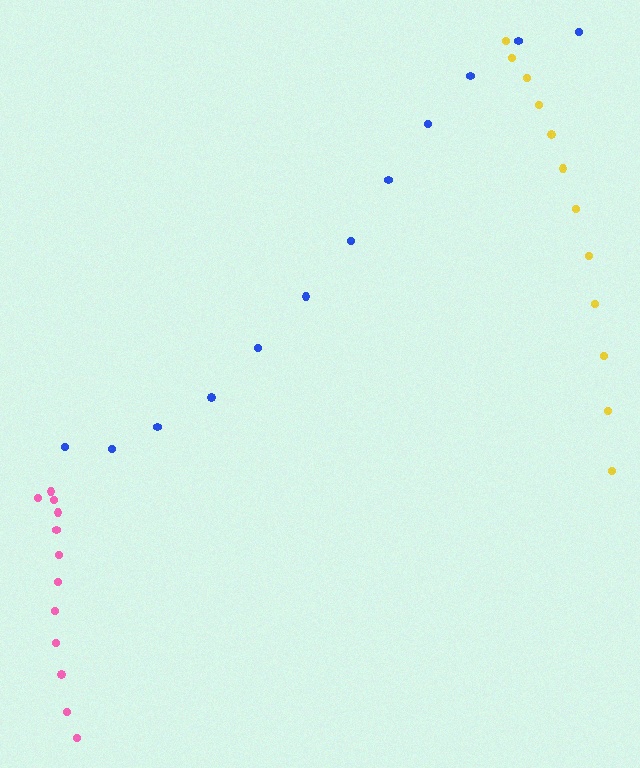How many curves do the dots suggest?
There are 3 distinct paths.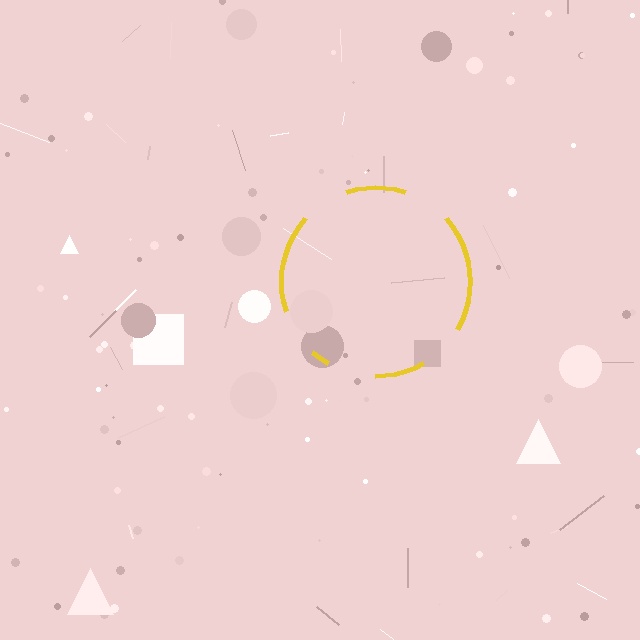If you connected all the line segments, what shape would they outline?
They would outline a circle.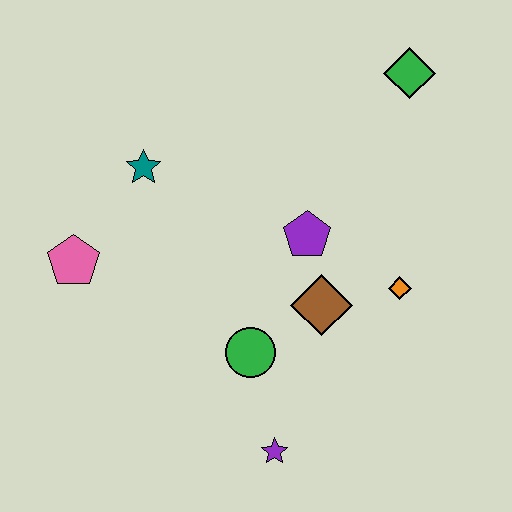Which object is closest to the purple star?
The green circle is closest to the purple star.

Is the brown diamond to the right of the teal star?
Yes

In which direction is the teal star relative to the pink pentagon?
The teal star is above the pink pentagon.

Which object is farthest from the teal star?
The purple star is farthest from the teal star.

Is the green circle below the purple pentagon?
Yes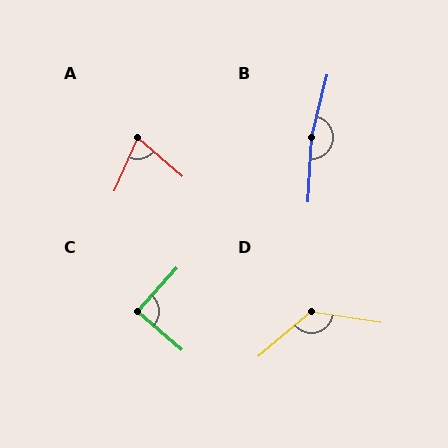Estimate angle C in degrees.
Approximately 89 degrees.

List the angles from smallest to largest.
A (73°), C (89°), D (131°), B (169°).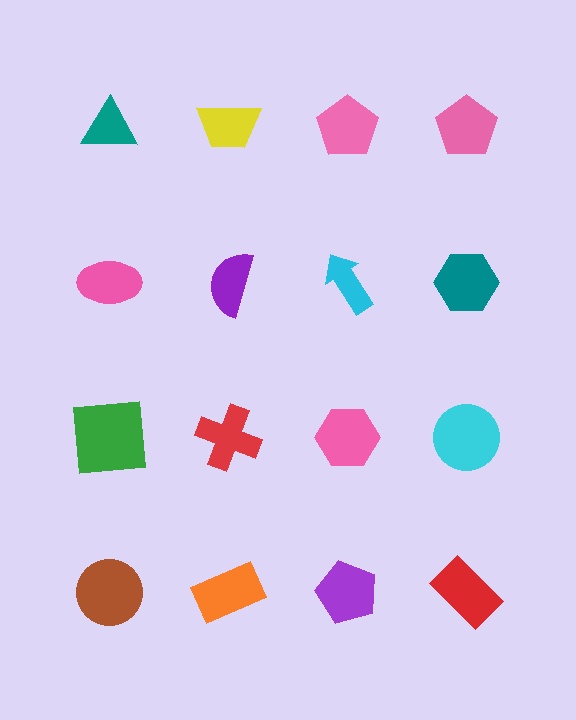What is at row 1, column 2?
A yellow trapezoid.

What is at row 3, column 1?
A green square.